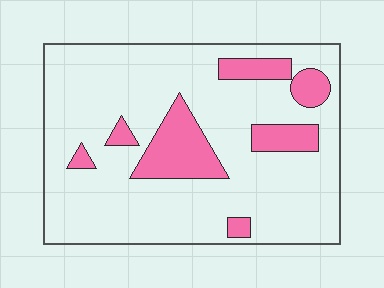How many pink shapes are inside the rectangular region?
7.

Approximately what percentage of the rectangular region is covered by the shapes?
Approximately 20%.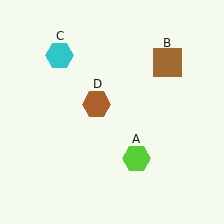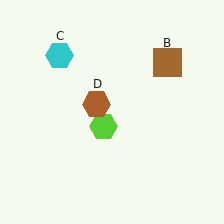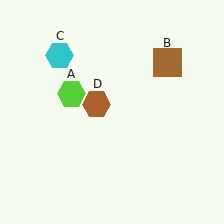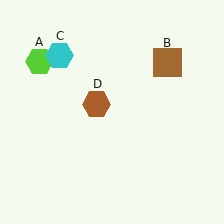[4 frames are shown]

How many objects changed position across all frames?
1 object changed position: lime hexagon (object A).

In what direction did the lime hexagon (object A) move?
The lime hexagon (object A) moved up and to the left.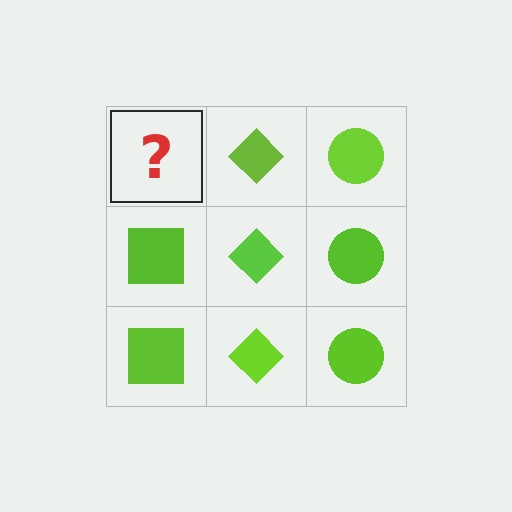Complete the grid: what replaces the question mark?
The question mark should be replaced with a lime square.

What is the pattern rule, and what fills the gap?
The rule is that each column has a consistent shape. The gap should be filled with a lime square.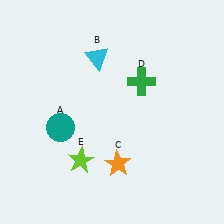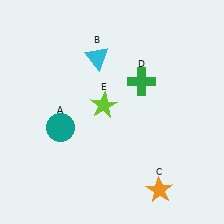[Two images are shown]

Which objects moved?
The objects that moved are: the orange star (C), the lime star (E).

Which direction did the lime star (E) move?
The lime star (E) moved up.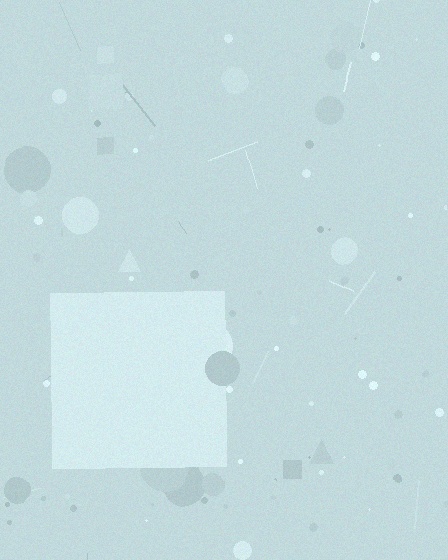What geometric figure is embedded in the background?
A square is embedded in the background.